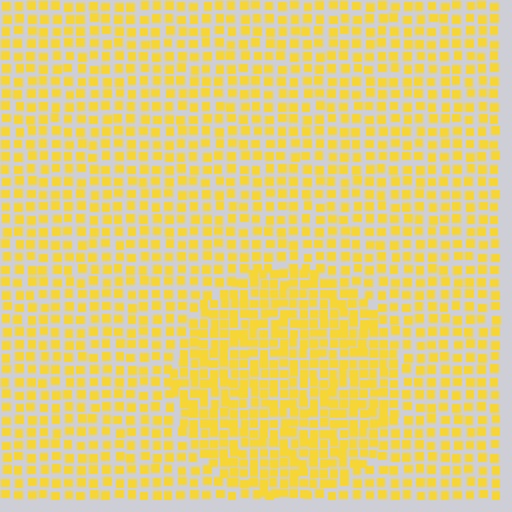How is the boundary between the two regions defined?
The boundary is defined by a change in element density (approximately 1.6x ratio). All elements are the same color, size, and shape.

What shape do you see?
I see a circle.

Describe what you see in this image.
The image contains small yellow elements arranged at two different densities. A circle-shaped region is visible where the elements are more densely packed than the surrounding area.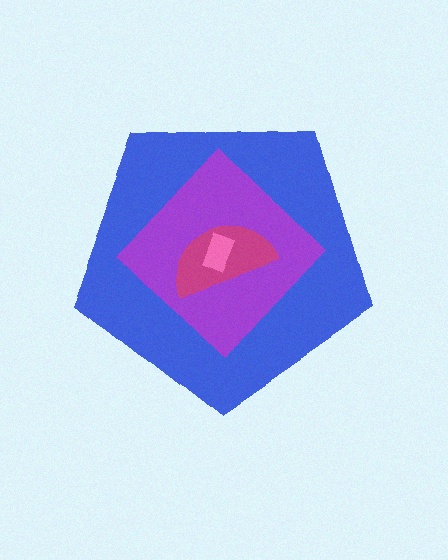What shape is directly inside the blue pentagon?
The purple diamond.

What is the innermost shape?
The pink rectangle.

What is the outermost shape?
The blue pentagon.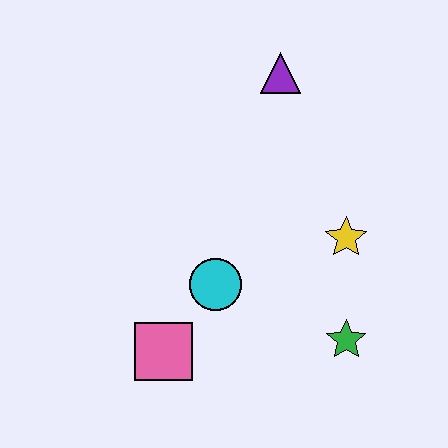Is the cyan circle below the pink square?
No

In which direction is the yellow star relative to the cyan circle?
The yellow star is to the right of the cyan circle.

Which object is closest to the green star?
The yellow star is closest to the green star.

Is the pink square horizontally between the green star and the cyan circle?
No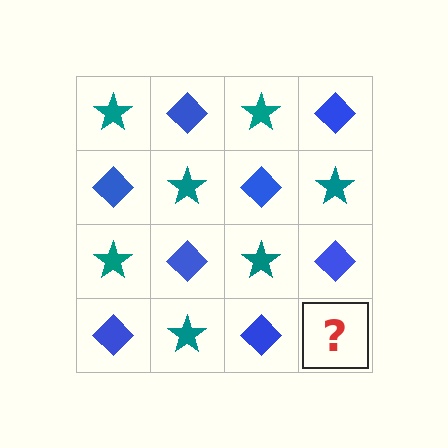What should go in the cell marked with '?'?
The missing cell should contain a teal star.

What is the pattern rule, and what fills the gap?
The rule is that it alternates teal star and blue diamond in a checkerboard pattern. The gap should be filled with a teal star.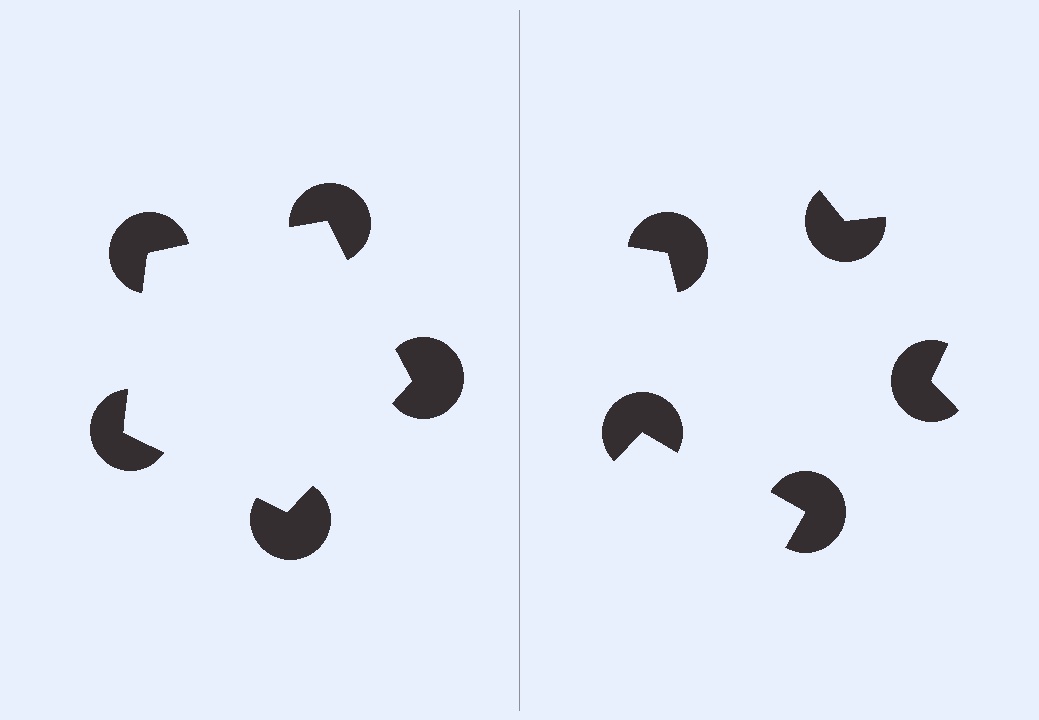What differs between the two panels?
The pac-man discs are positioned identically on both sides; only the wedge orientations differ. On the left they align to a pentagon; on the right they are misaligned.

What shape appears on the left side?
An illusory pentagon.